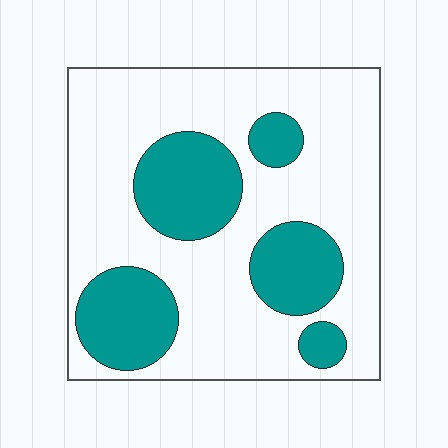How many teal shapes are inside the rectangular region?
5.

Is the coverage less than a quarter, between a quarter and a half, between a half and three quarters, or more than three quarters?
Between a quarter and a half.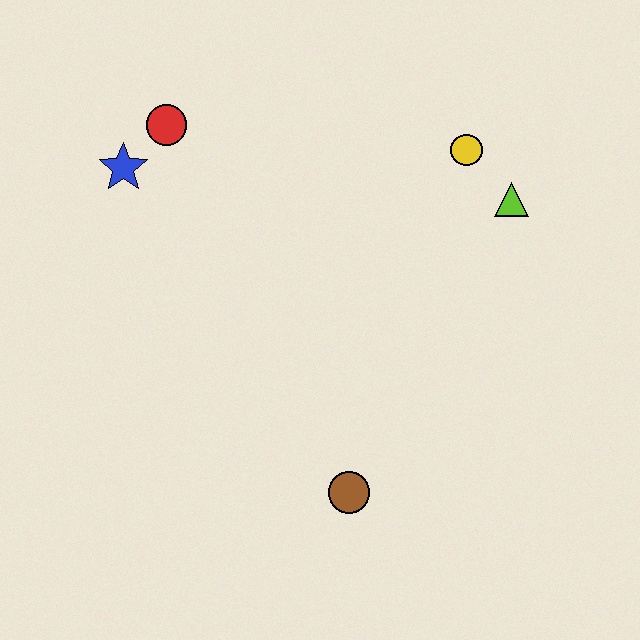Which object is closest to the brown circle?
The lime triangle is closest to the brown circle.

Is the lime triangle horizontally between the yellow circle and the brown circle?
No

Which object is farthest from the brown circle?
The red circle is farthest from the brown circle.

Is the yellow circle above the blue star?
Yes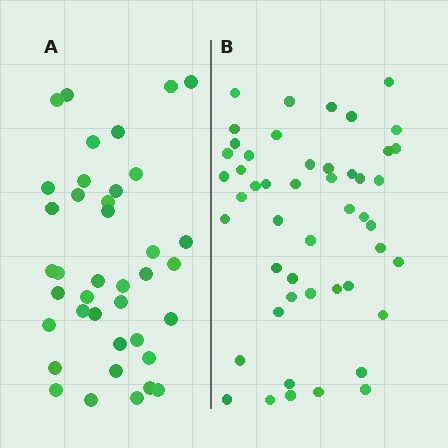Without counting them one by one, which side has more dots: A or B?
Region B (the right region) has more dots.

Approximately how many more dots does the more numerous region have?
Region B has roughly 10 or so more dots than region A.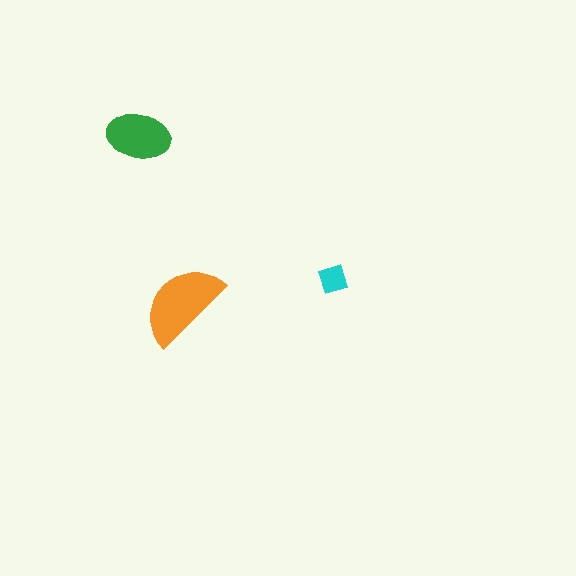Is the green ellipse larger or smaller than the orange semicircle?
Smaller.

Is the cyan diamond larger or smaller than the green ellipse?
Smaller.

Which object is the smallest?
The cyan diamond.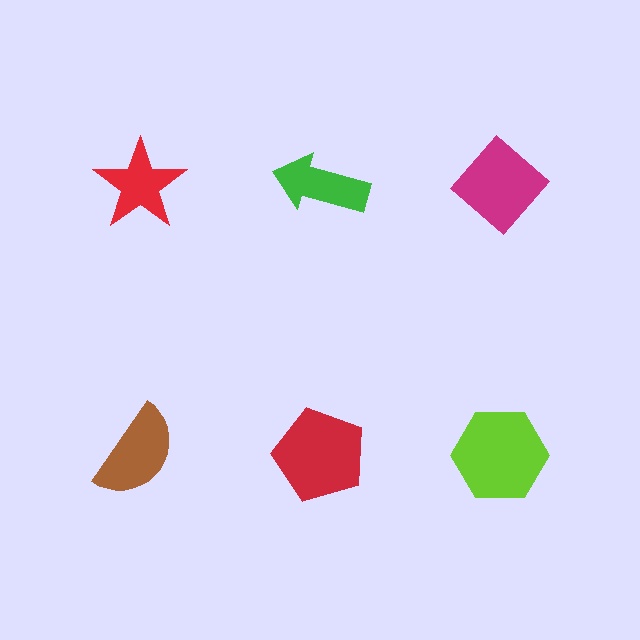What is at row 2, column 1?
A brown semicircle.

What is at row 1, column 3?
A magenta diamond.